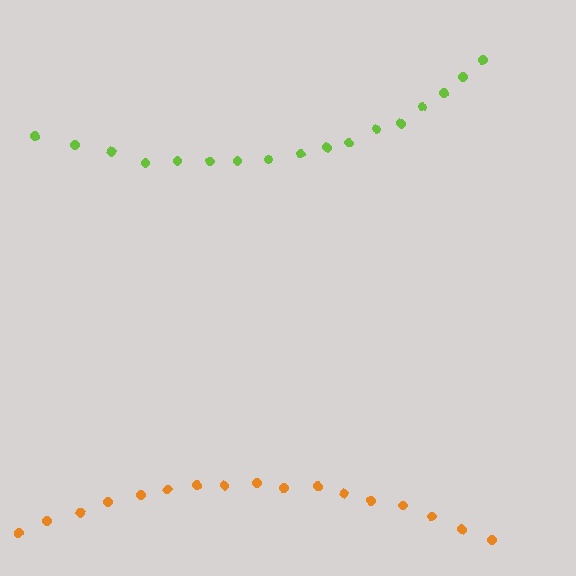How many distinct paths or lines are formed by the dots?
There are 2 distinct paths.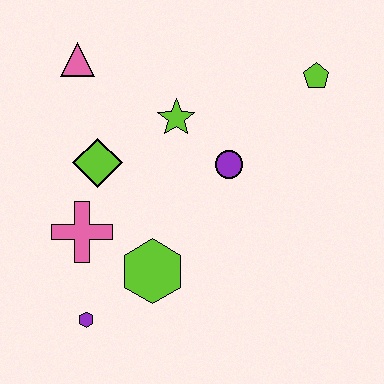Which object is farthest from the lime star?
The purple hexagon is farthest from the lime star.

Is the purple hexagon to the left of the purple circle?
Yes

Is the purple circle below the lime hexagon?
No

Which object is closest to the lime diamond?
The pink cross is closest to the lime diamond.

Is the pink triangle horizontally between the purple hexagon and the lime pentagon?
No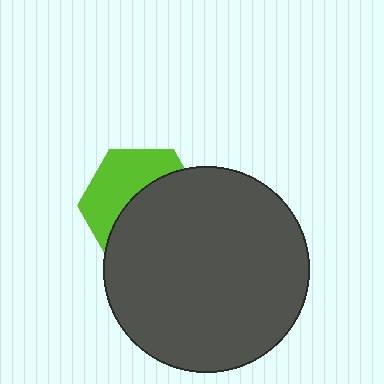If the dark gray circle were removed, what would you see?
You would see the complete lime hexagon.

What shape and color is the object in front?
The object in front is a dark gray circle.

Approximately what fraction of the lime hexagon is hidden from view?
Roughly 57% of the lime hexagon is hidden behind the dark gray circle.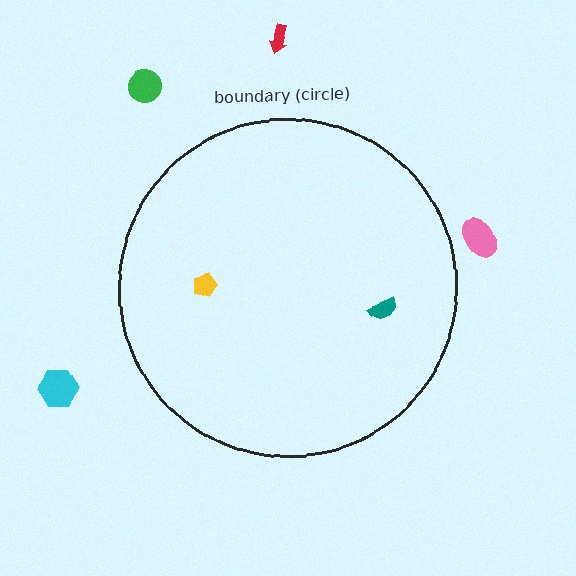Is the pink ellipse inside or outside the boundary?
Outside.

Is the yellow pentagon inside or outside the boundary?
Inside.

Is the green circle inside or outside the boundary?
Outside.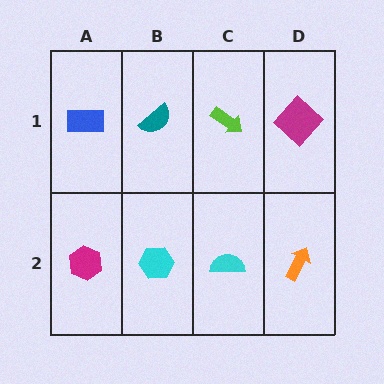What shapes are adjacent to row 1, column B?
A cyan hexagon (row 2, column B), a blue rectangle (row 1, column A), a lime arrow (row 1, column C).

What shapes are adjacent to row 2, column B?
A teal semicircle (row 1, column B), a magenta hexagon (row 2, column A), a cyan semicircle (row 2, column C).